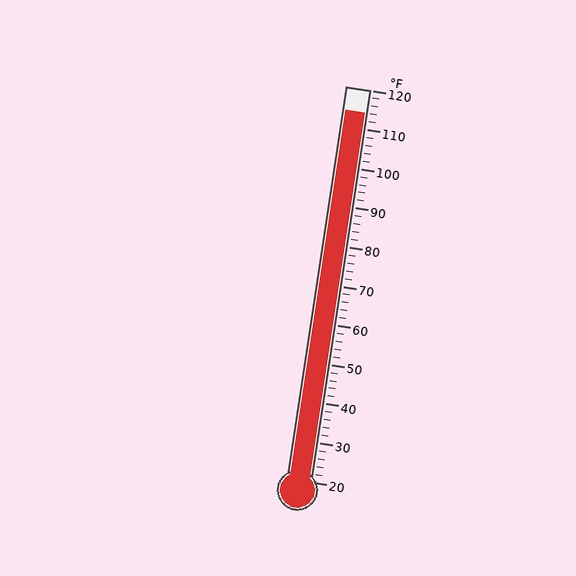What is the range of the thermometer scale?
The thermometer scale ranges from 20°F to 120°F.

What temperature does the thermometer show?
The thermometer shows approximately 114°F.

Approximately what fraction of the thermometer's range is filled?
The thermometer is filled to approximately 95% of its range.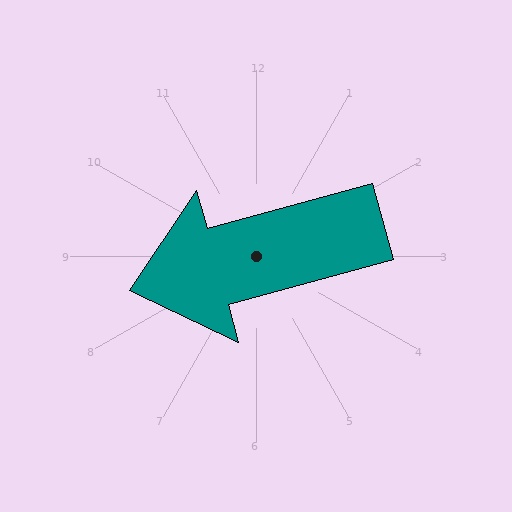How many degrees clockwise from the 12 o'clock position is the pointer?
Approximately 255 degrees.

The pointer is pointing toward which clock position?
Roughly 8 o'clock.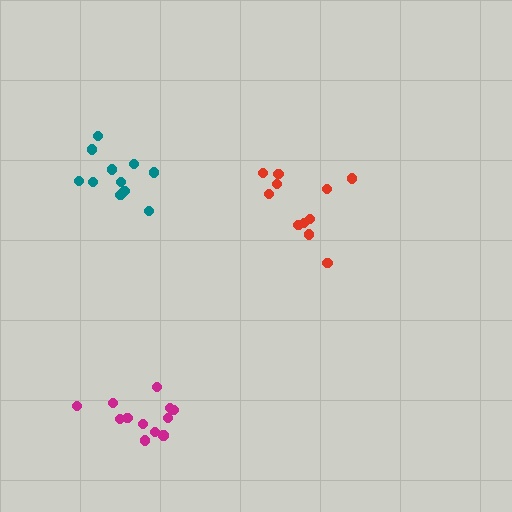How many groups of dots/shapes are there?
There are 3 groups.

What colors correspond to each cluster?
The clusters are colored: red, magenta, teal.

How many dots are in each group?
Group 1: 11 dots, Group 2: 12 dots, Group 3: 11 dots (34 total).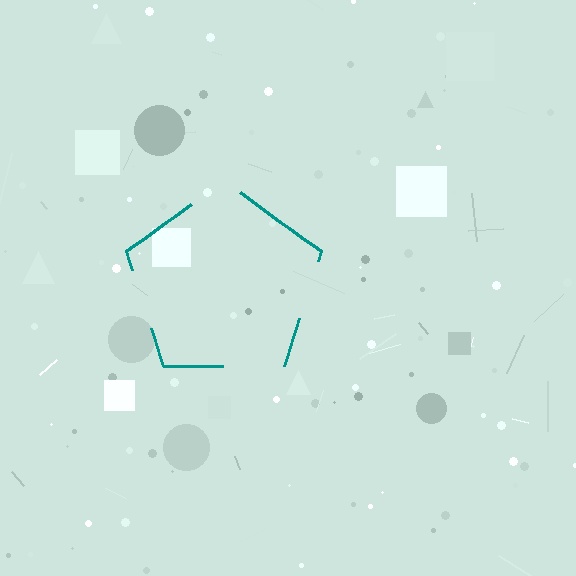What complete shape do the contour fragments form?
The contour fragments form a pentagon.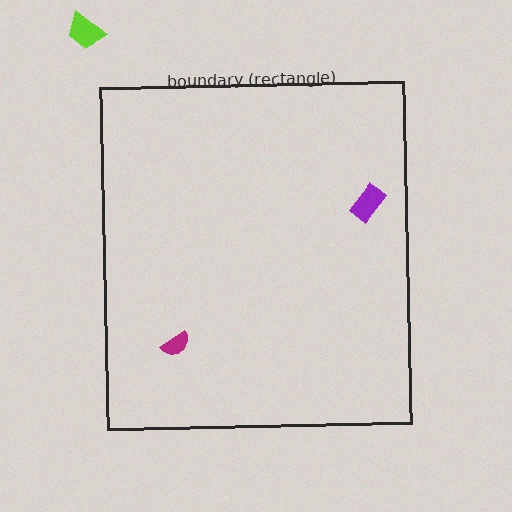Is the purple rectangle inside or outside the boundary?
Inside.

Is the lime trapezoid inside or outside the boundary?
Outside.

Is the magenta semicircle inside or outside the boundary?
Inside.